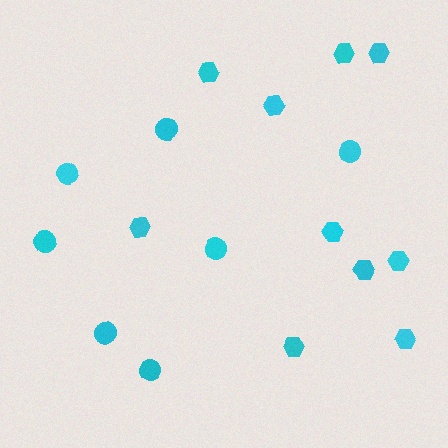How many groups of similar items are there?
There are 2 groups: one group of circles (7) and one group of hexagons (10).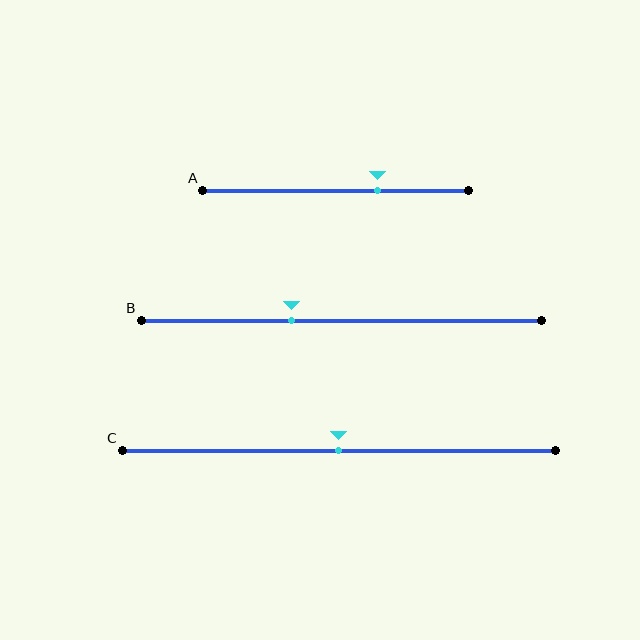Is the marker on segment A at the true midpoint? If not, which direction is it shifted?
No, the marker on segment A is shifted to the right by about 16% of the segment length.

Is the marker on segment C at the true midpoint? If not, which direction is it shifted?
Yes, the marker on segment C is at the true midpoint.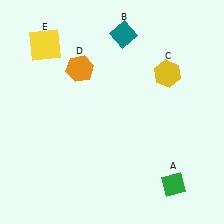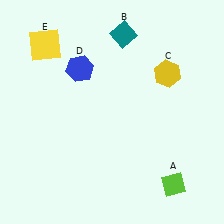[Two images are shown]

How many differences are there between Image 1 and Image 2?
There are 2 differences between the two images.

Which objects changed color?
A changed from green to lime. D changed from orange to blue.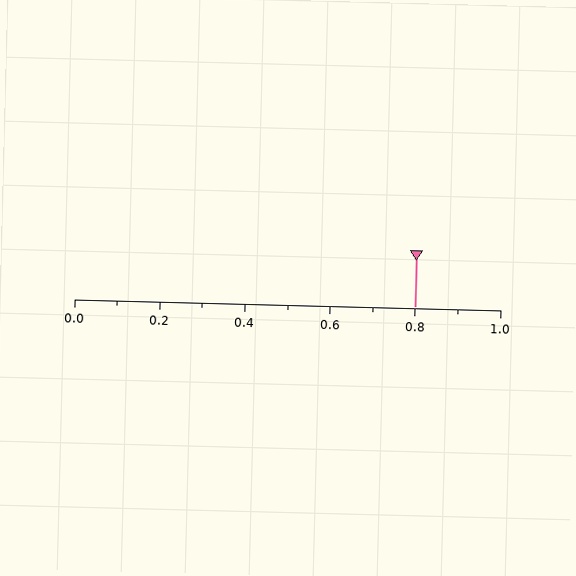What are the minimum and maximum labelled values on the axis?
The axis runs from 0.0 to 1.0.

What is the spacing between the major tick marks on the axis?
The major ticks are spaced 0.2 apart.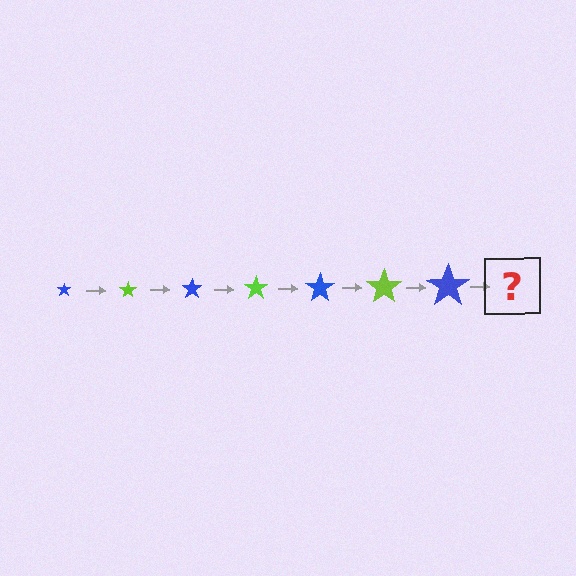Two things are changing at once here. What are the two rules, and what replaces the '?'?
The two rules are that the star grows larger each step and the color cycles through blue and lime. The '?' should be a lime star, larger than the previous one.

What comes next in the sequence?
The next element should be a lime star, larger than the previous one.